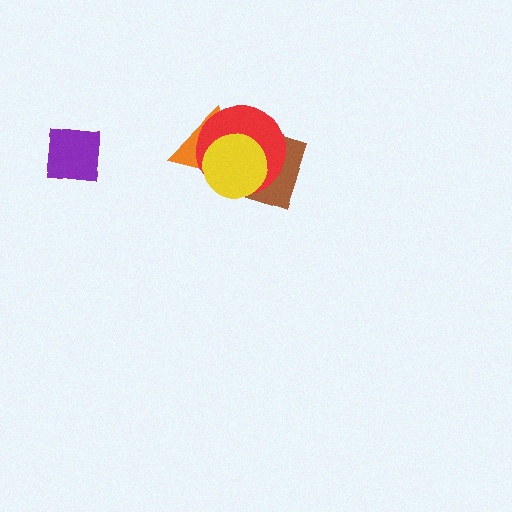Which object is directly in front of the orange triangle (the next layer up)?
The brown diamond is directly in front of the orange triangle.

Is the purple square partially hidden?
No, no other shape covers it.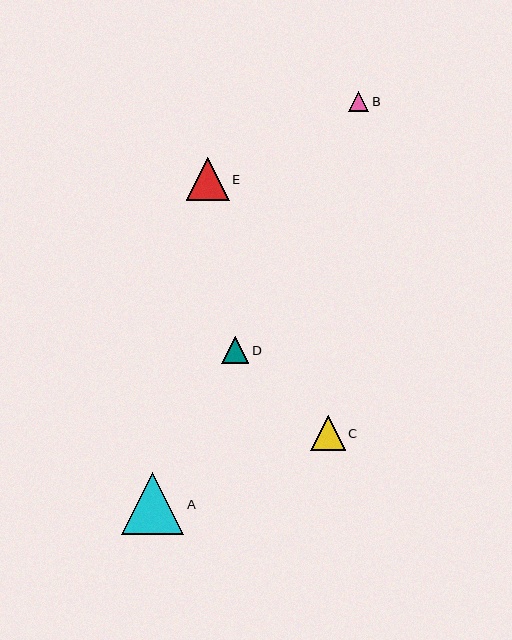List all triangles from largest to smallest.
From largest to smallest: A, E, C, D, B.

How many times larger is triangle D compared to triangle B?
Triangle D is approximately 1.3 times the size of triangle B.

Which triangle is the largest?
Triangle A is the largest with a size of approximately 62 pixels.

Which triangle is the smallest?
Triangle B is the smallest with a size of approximately 20 pixels.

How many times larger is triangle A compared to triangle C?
Triangle A is approximately 1.8 times the size of triangle C.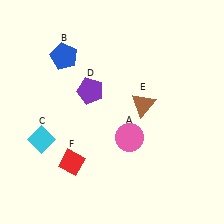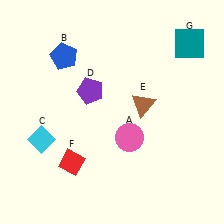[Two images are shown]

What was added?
A teal square (G) was added in Image 2.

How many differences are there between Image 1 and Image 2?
There is 1 difference between the two images.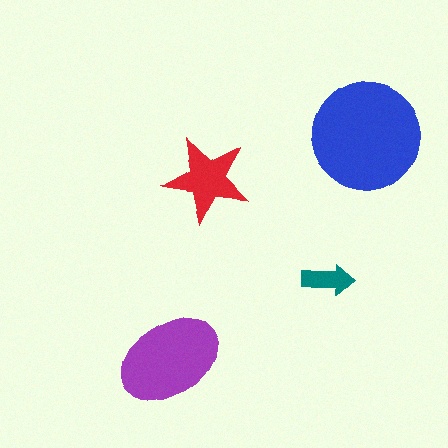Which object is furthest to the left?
The purple ellipse is leftmost.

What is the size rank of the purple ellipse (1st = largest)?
2nd.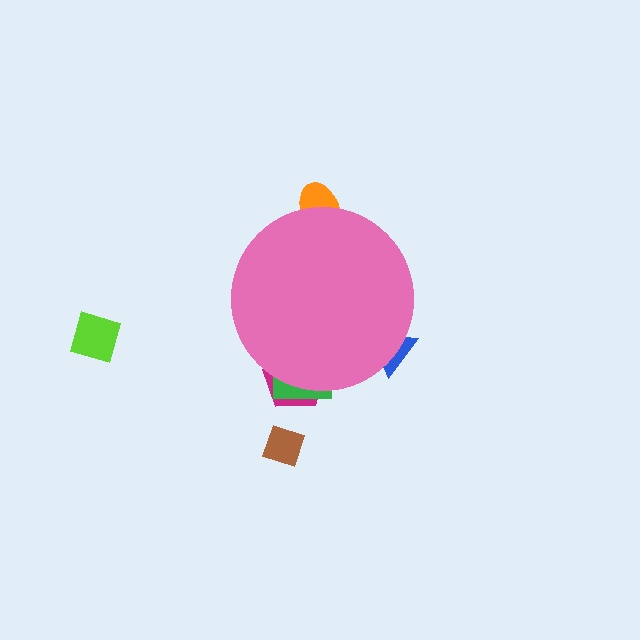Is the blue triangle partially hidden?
Yes, the blue triangle is partially hidden behind the pink circle.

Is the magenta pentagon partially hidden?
Yes, the magenta pentagon is partially hidden behind the pink circle.